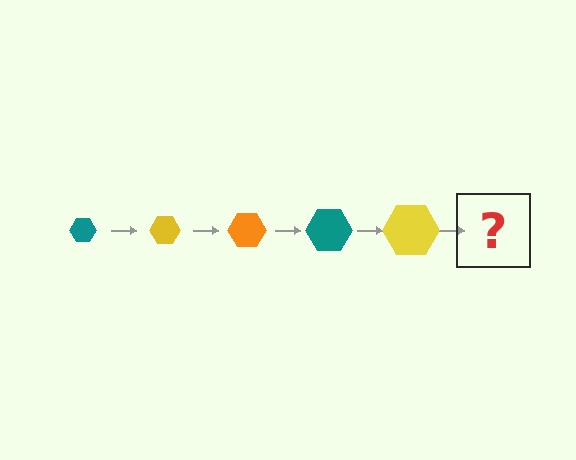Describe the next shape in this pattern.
It should be an orange hexagon, larger than the previous one.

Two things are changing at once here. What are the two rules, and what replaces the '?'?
The two rules are that the hexagon grows larger each step and the color cycles through teal, yellow, and orange. The '?' should be an orange hexagon, larger than the previous one.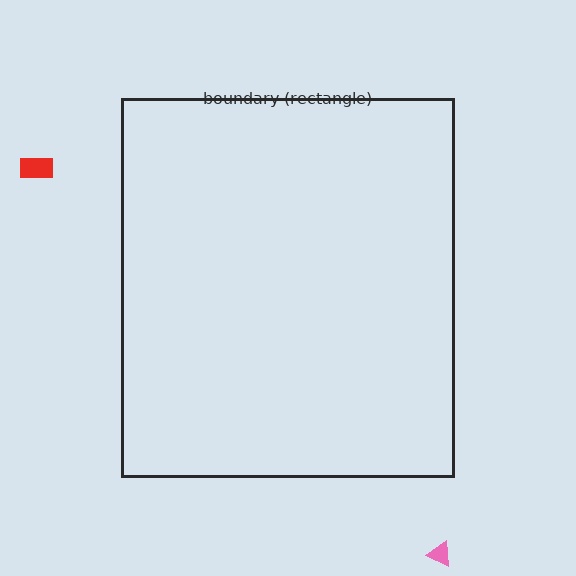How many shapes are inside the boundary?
0 inside, 2 outside.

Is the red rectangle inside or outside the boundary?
Outside.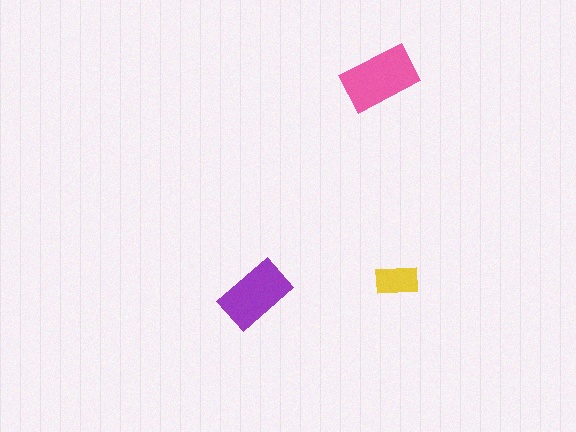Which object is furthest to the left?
The purple rectangle is leftmost.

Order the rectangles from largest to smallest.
the pink one, the purple one, the yellow one.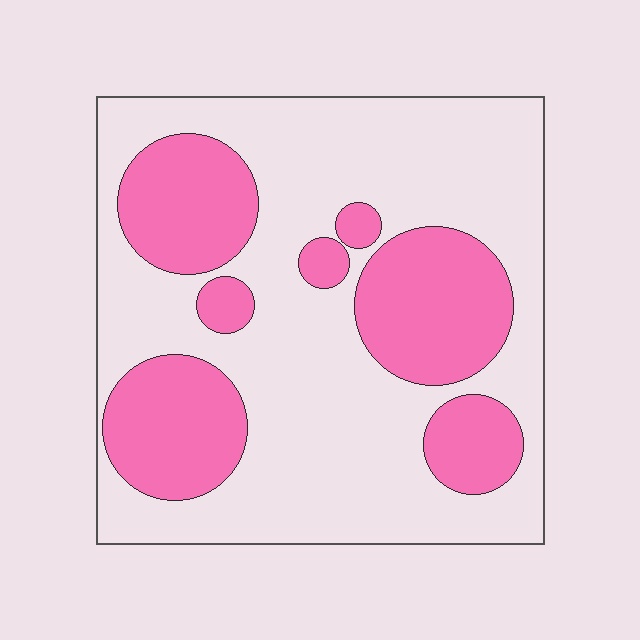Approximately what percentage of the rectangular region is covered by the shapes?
Approximately 35%.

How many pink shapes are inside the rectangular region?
7.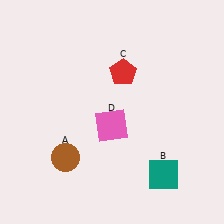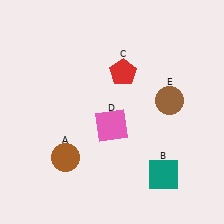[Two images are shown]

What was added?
A brown circle (E) was added in Image 2.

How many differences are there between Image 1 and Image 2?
There is 1 difference between the two images.